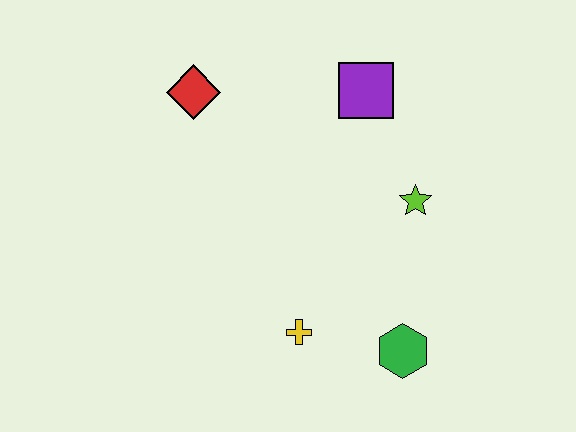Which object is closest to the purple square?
The lime star is closest to the purple square.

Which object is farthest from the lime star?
The red diamond is farthest from the lime star.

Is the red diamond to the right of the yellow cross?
No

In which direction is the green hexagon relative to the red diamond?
The green hexagon is below the red diamond.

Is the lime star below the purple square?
Yes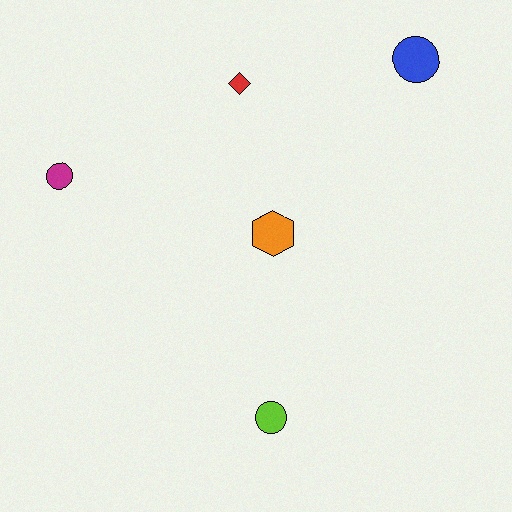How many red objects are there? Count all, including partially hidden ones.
There is 1 red object.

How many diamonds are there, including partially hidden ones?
There is 1 diamond.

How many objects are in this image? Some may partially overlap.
There are 5 objects.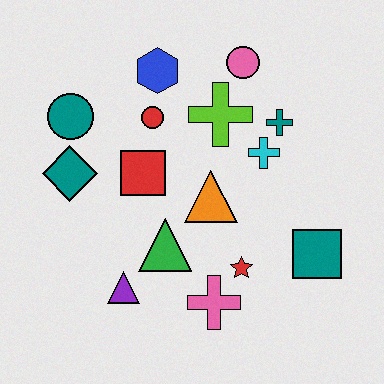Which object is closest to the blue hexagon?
The red circle is closest to the blue hexagon.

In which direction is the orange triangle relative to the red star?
The orange triangle is above the red star.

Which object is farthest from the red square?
The teal square is farthest from the red square.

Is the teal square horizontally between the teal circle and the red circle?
No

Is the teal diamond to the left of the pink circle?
Yes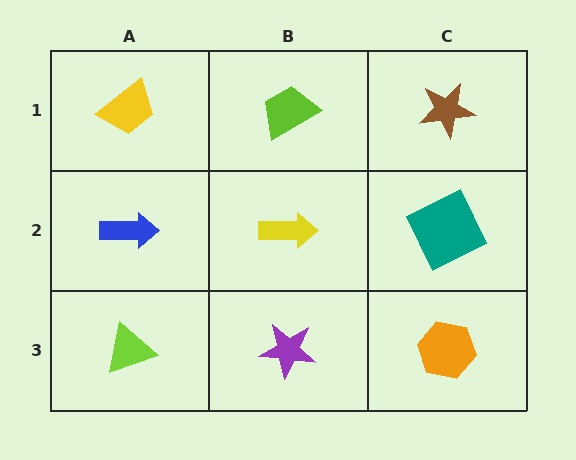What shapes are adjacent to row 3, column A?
A blue arrow (row 2, column A), a purple star (row 3, column B).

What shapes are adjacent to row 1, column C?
A teal square (row 2, column C), a lime trapezoid (row 1, column B).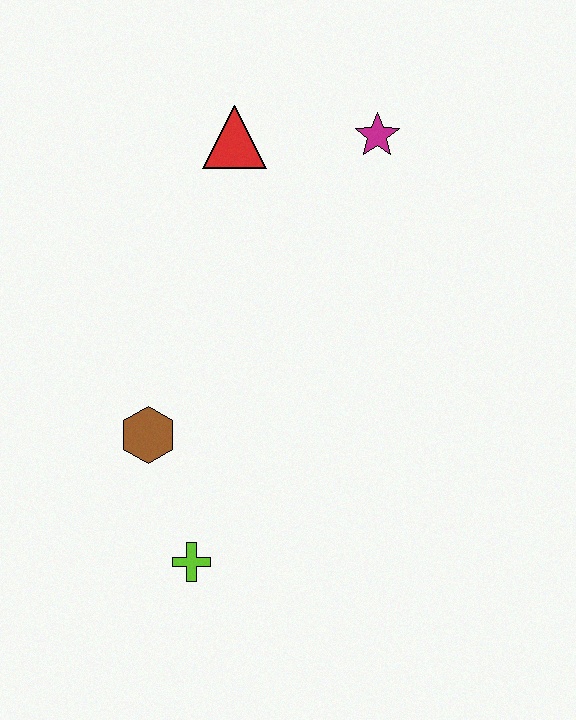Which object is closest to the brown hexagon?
The lime cross is closest to the brown hexagon.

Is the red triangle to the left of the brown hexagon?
No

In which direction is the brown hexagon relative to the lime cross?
The brown hexagon is above the lime cross.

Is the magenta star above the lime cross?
Yes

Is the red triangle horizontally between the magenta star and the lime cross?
Yes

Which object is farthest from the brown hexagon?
The magenta star is farthest from the brown hexagon.